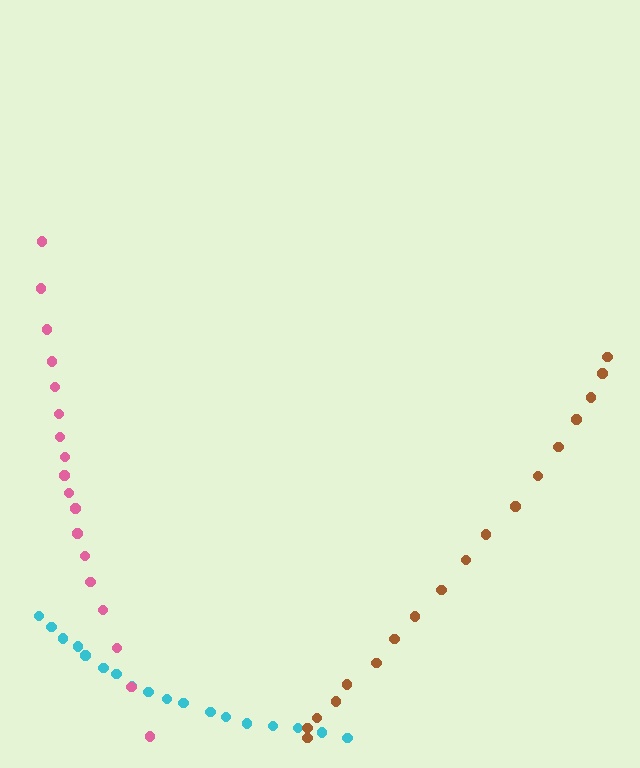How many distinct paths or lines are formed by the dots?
There are 3 distinct paths.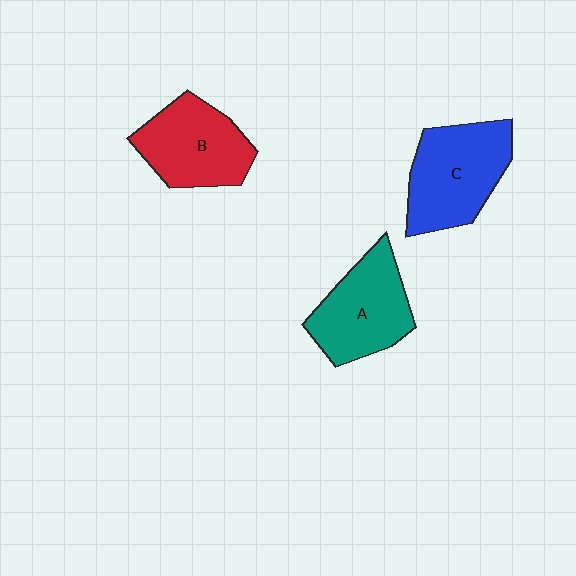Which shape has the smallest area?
Shape B (red).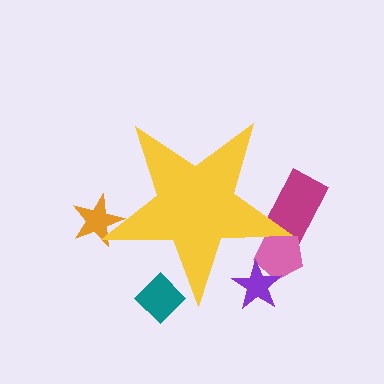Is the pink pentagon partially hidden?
Yes, the pink pentagon is partially hidden behind the yellow star.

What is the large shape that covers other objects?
A yellow star.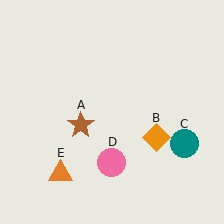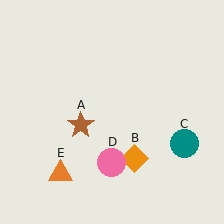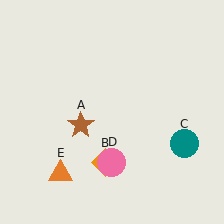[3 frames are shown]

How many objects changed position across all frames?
1 object changed position: orange diamond (object B).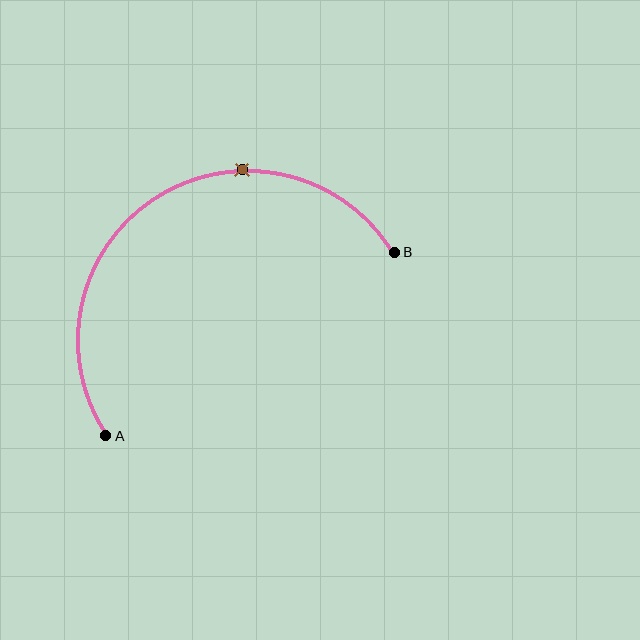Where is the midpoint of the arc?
The arc midpoint is the point on the curve farthest from the straight line joining A and B. It sits above that line.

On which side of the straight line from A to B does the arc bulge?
The arc bulges above the straight line connecting A and B.